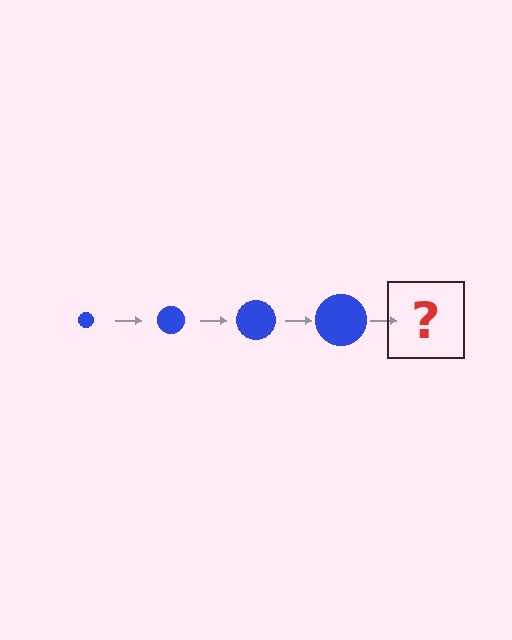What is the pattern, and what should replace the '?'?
The pattern is that the circle gets progressively larger each step. The '?' should be a blue circle, larger than the previous one.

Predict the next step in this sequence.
The next step is a blue circle, larger than the previous one.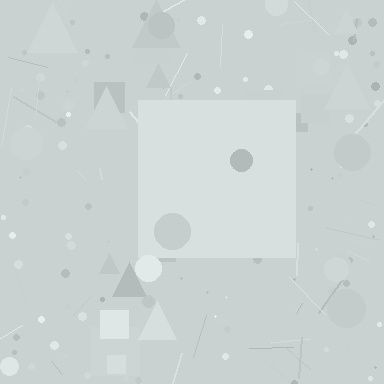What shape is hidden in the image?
A square is hidden in the image.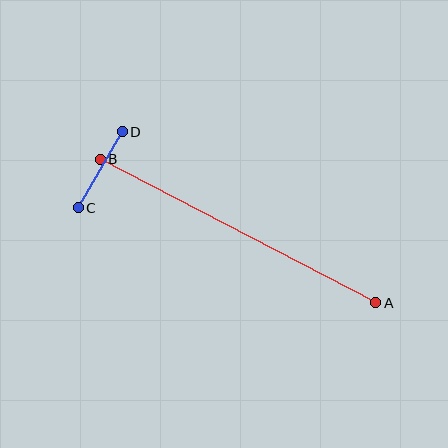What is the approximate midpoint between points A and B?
The midpoint is at approximately (238, 231) pixels.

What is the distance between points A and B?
The distance is approximately 311 pixels.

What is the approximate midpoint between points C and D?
The midpoint is at approximately (100, 170) pixels.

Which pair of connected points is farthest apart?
Points A and B are farthest apart.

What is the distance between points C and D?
The distance is approximately 88 pixels.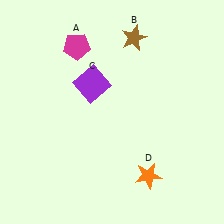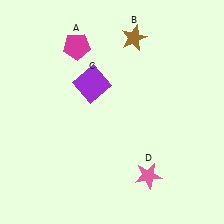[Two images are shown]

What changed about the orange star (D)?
In Image 1, D is orange. In Image 2, it changed to pink.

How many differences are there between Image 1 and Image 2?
There is 1 difference between the two images.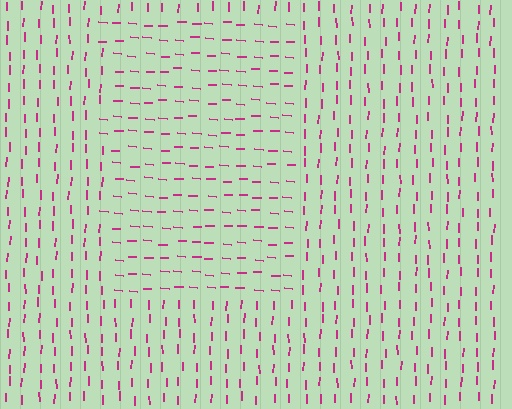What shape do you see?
I see a rectangle.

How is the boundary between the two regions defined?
The boundary is defined purely by a change in line orientation (approximately 87 degrees difference). All lines are the same color and thickness.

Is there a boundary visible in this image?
Yes, there is a texture boundary formed by a change in line orientation.